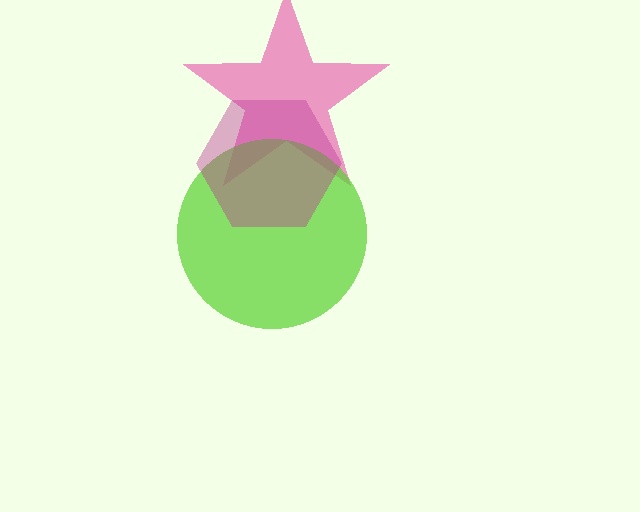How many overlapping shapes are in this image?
There are 3 overlapping shapes in the image.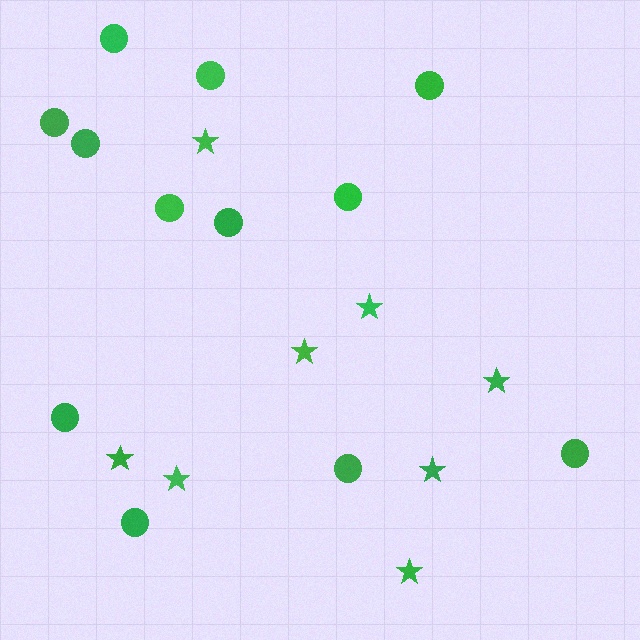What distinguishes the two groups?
There are 2 groups: one group of circles (12) and one group of stars (8).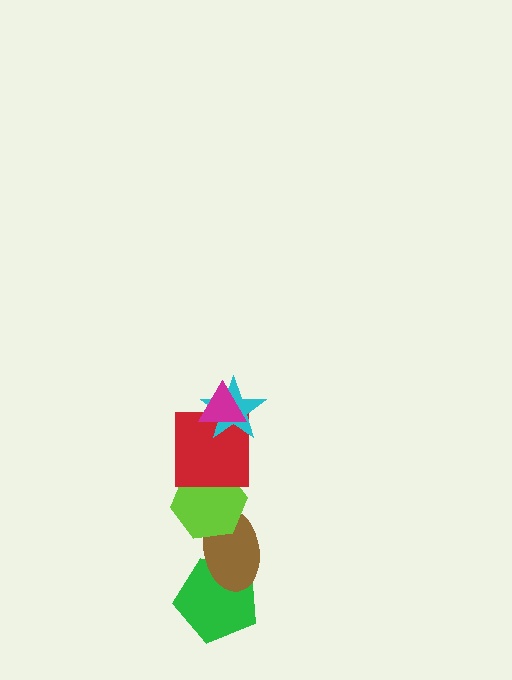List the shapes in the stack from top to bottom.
From top to bottom: the magenta triangle, the cyan star, the red square, the lime hexagon, the brown ellipse, the green pentagon.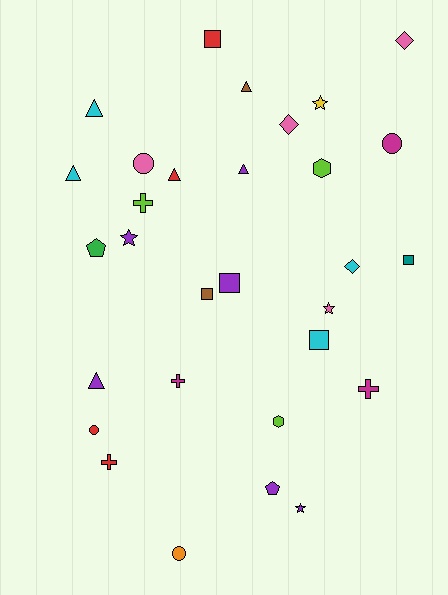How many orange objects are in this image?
There is 1 orange object.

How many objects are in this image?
There are 30 objects.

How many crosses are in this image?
There are 4 crosses.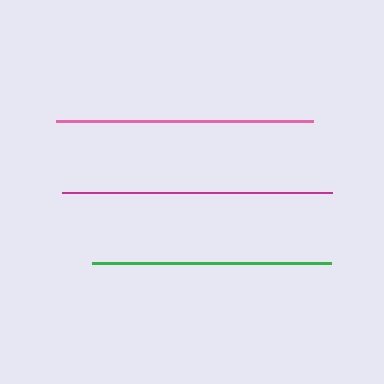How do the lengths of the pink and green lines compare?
The pink and green lines are approximately the same length.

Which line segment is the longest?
The magenta line is the longest at approximately 270 pixels.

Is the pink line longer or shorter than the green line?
The pink line is longer than the green line.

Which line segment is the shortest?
The green line is the shortest at approximately 239 pixels.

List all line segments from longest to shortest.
From longest to shortest: magenta, pink, green.